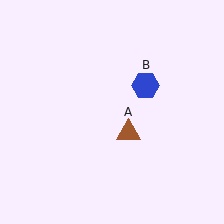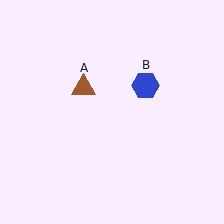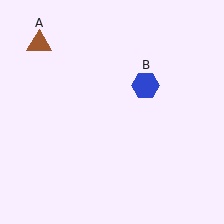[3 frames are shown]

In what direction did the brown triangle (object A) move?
The brown triangle (object A) moved up and to the left.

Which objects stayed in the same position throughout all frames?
Blue hexagon (object B) remained stationary.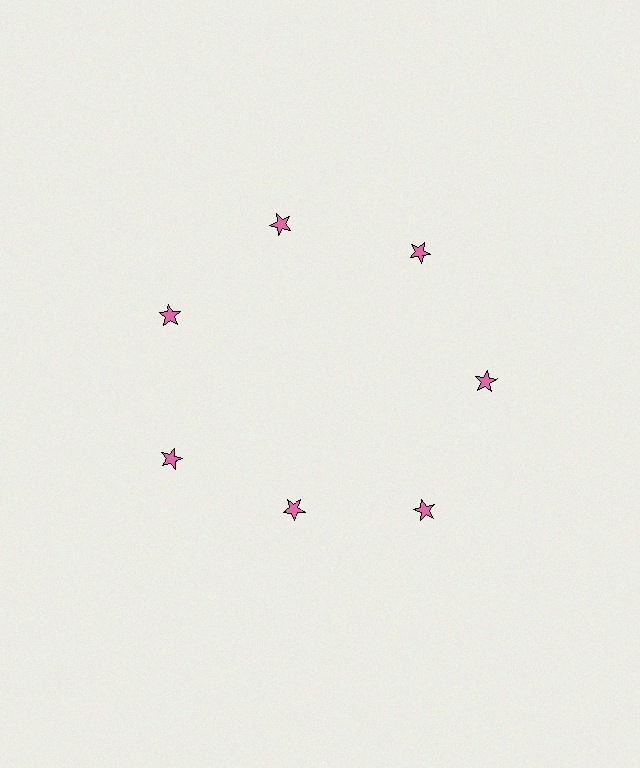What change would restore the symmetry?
The symmetry would be restored by moving it outward, back onto the ring so that all 7 stars sit at equal angles and equal distance from the center.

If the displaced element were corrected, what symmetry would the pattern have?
It would have 7-fold rotational symmetry — the pattern would map onto itself every 51 degrees.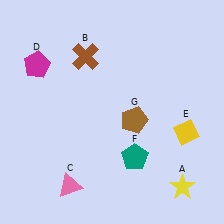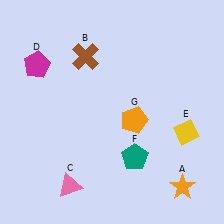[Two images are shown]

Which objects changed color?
A changed from yellow to orange. G changed from brown to orange.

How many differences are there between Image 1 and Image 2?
There are 2 differences between the two images.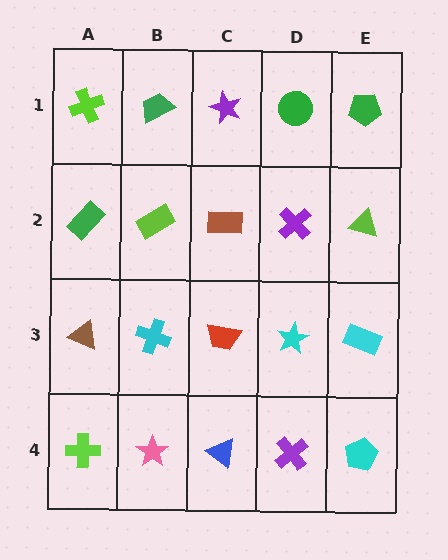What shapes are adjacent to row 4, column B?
A cyan cross (row 3, column B), a lime cross (row 4, column A), a blue triangle (row 4, column C).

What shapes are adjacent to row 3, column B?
A lime rectangle (row 2, column B), a pink star (row 4, column B), a brown triangle (row 3, column A), a red trapezoid (row 3, column C).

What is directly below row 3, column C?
A blue triangle.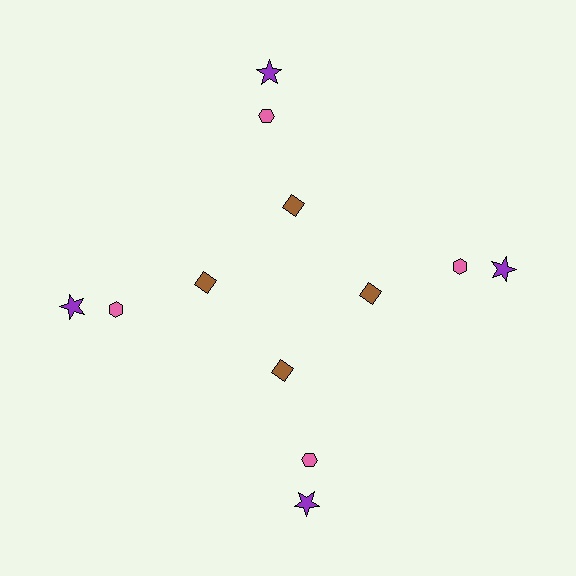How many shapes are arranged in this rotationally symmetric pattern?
There are 12 shapes, arranged in 4 groups of 3.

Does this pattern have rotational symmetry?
Yes, this pattern has 4-fold rotational symmetry. It looks the same after rotating 90 degrees around the center.